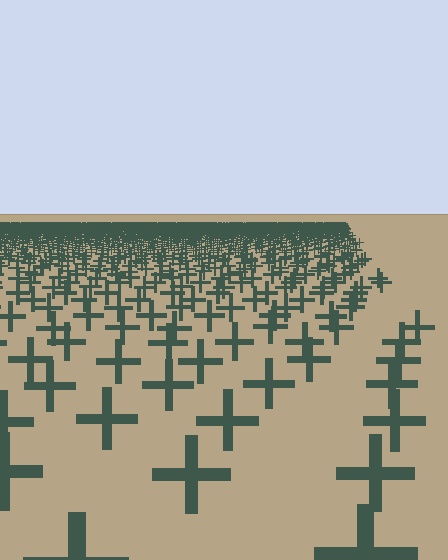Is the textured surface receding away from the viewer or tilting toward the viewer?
The surface is receding away from the viewer. Texture elements get smaller and denser toward the top.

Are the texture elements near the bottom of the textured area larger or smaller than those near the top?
Larger. Near the bottom, elements are closer to the viewer and appear at a bigger on-screen size.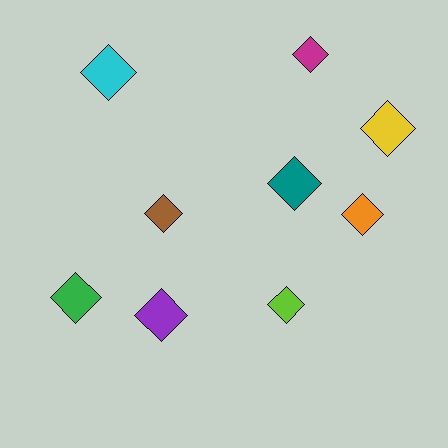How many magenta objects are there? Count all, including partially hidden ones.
There is 1 magenta object.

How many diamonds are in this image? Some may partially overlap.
There are 9 diamonds.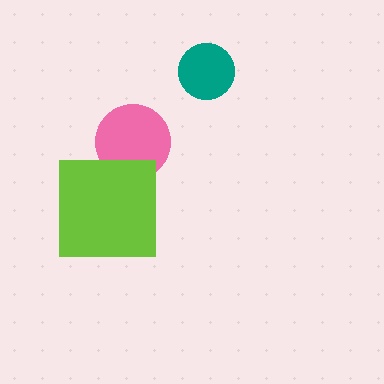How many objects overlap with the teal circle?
0 objects overlap with the teal circle.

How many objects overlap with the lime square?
1 object overlaps with the lime square.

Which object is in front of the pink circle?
The lime square is in front of the pink circle.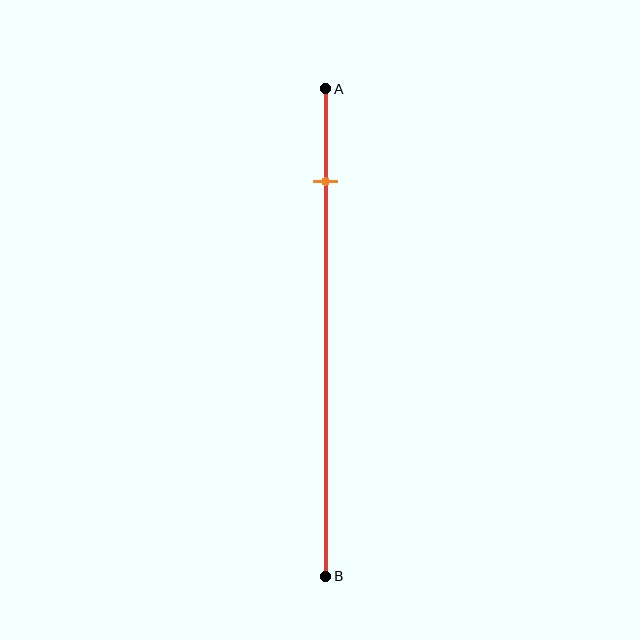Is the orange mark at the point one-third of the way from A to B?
No, the mark is at about 20% from A, not at the 33% one-third point.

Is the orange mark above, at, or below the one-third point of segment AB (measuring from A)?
The orange mark is above the one-third point of segment AB.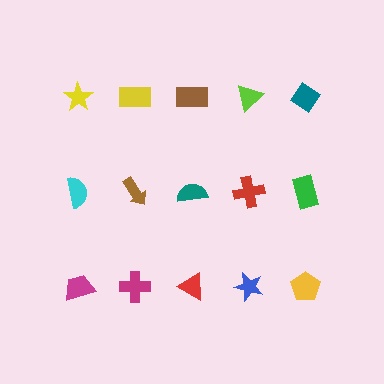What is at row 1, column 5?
A teal diamond.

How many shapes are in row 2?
5 shapes.